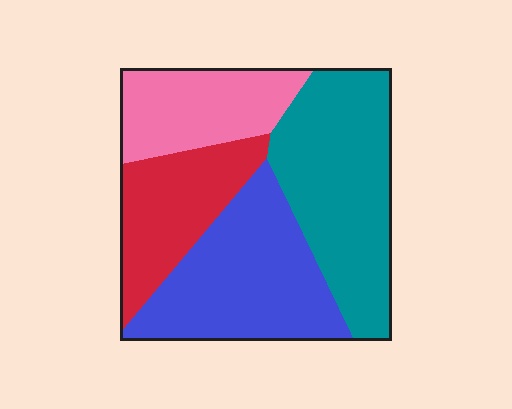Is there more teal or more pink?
Teal.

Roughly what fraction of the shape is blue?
Blue takes up between a sixth and a third of the shape.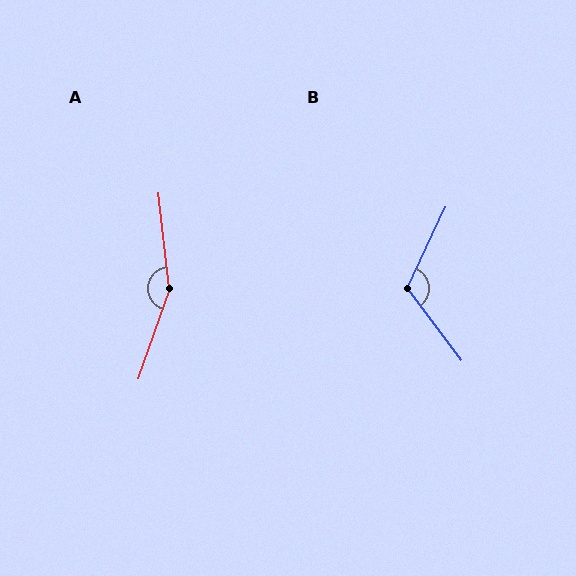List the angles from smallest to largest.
B (118°), A (154°).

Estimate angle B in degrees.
Approximately 118 degrees.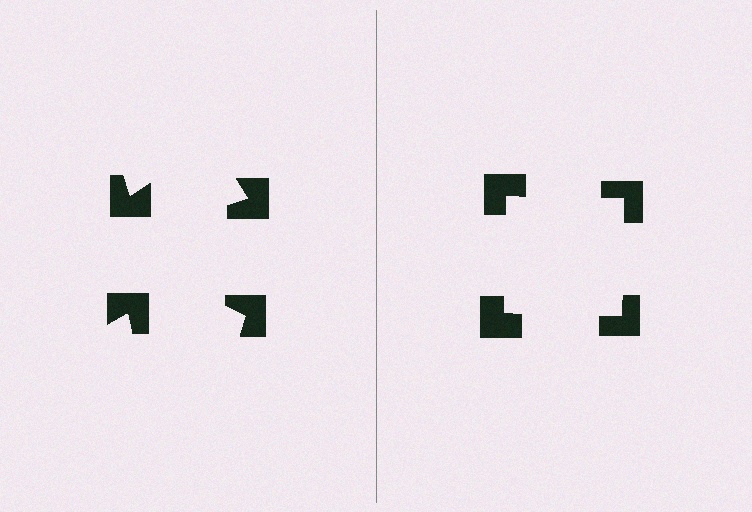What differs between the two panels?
The notched squares are positioned identically on both sides; only the wedge orientations differ. On the right they align to a square; on the left they are misaligned.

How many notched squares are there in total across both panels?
8 — 4 on each side.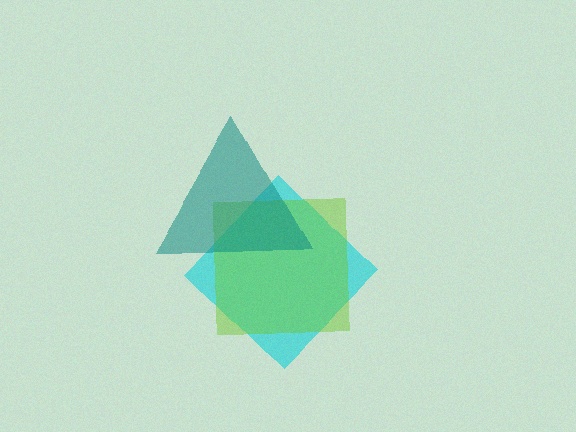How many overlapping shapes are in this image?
There are 3 overlapping shapes in the image.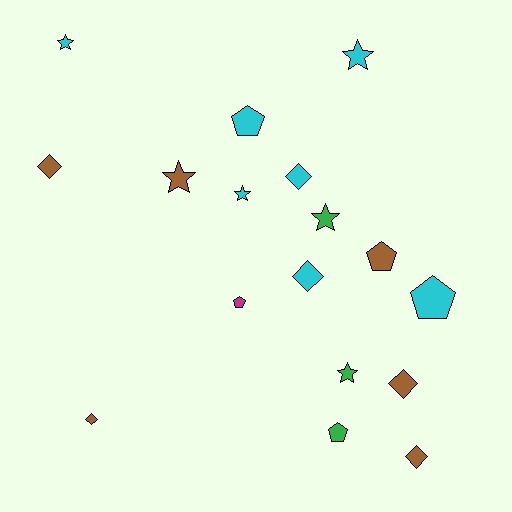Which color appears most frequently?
Cyan, with 7 objects.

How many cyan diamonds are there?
There are 2 cyan diamonds.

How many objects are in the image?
There are 17 objects.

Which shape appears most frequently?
Diamond, with 6 objects.